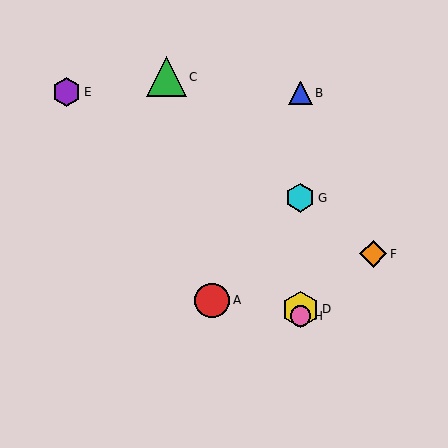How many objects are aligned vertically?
4 objects (B, D, G, H) are aligned vertically.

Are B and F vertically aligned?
No, B is at x≈300 and F is at x≈373.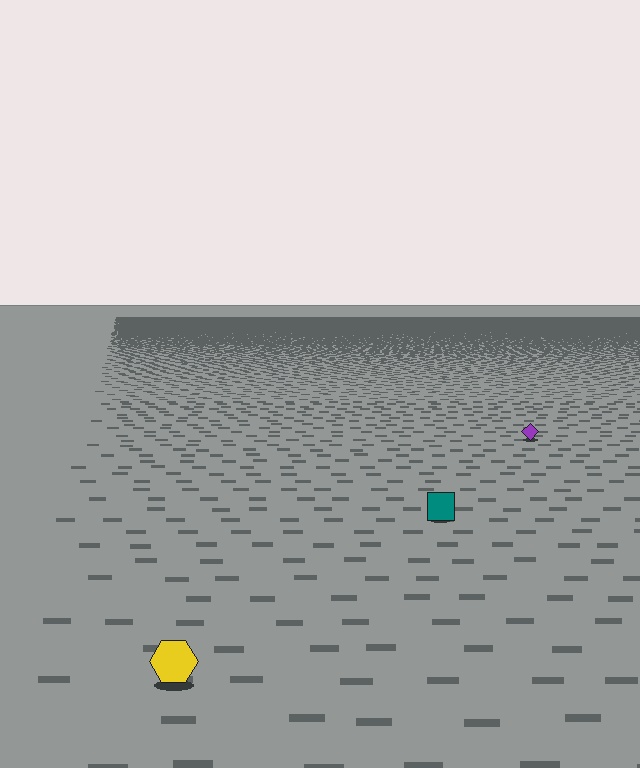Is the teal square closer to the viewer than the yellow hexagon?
No. The yellow hexagon is closer — you can tell from the texture gradient: the ground texture is coarser near it.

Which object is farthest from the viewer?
The purple diamond is farthest from the viewer. It appears smaller and the ground texture around it is denser.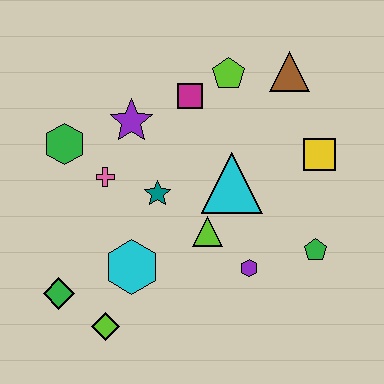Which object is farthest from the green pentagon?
The green hexagon is farthest from the green pentagon.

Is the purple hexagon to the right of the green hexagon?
Yes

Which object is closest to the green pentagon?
The purple hexagon is closest to the green pentagon.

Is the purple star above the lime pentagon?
No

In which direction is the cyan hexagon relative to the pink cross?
The cyan hexagon is below the pink cross.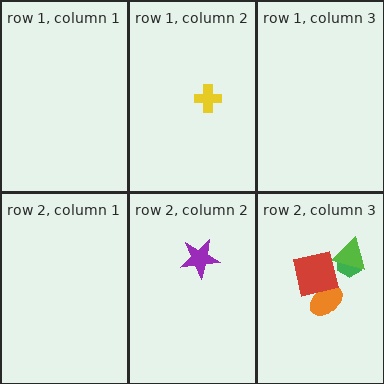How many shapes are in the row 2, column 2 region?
1.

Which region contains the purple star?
The row 2, column 2 region.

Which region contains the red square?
The row 2, column 3 region.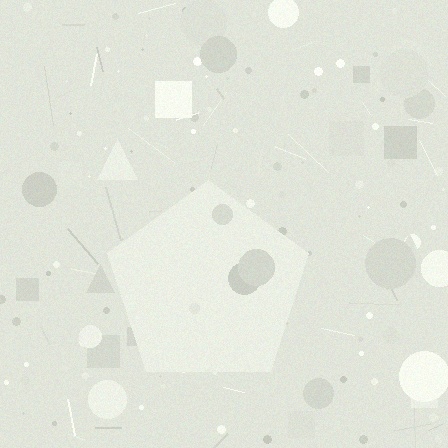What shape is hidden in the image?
A pentagon is hidden in the image.